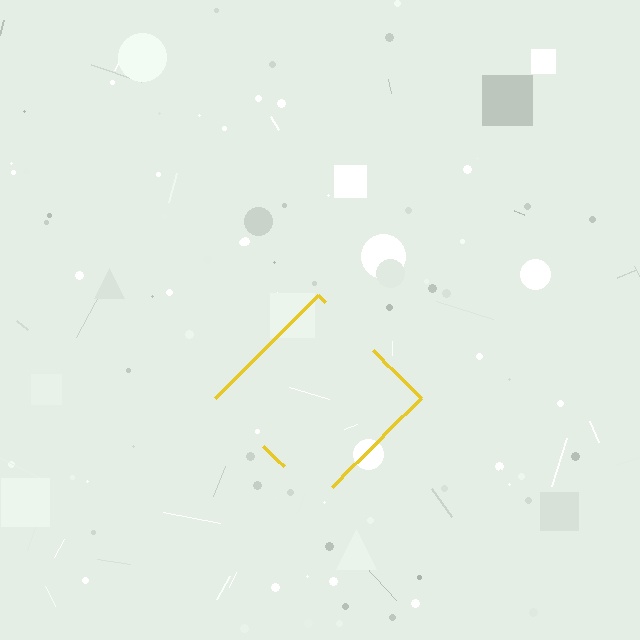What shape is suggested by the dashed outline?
The dashed outline suggests a diamond.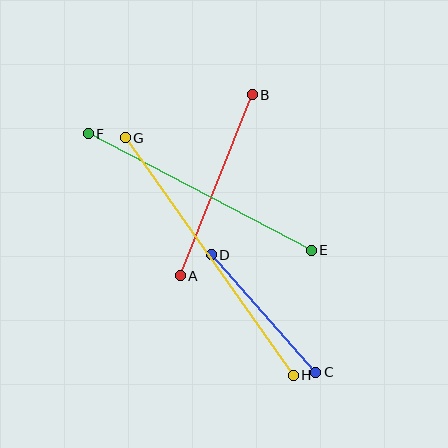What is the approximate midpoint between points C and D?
The midpoint is at approximately (263, 314) pixels.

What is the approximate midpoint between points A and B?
The midpoint is at approximately (216, 185) pixels.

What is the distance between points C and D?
The distance is approximately 157 pixels.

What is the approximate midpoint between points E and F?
The midpoint is at approximately (200, 192) pixels.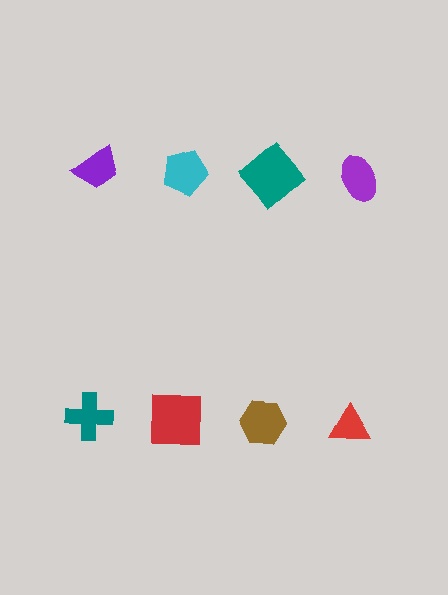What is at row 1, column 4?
A purple ellipse.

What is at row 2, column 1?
A teal cross.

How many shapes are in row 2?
4 shapes.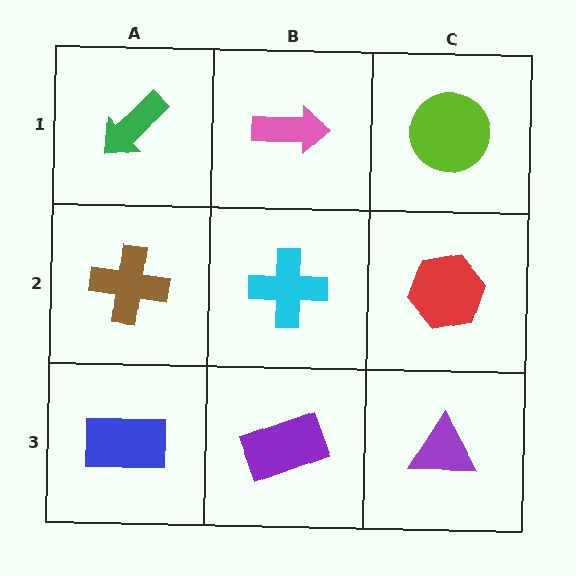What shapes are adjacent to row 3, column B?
A cyan cross (row 2, column B), a blue rectangle (row 3, column A), a purple triangle (row 3, column C).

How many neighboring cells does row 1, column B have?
3.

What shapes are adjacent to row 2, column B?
A pink arrow (row 1, column B), a purple rectangle (row 3, column B), a brown cross (row 2, column A), a red hexagon (row 2, column C).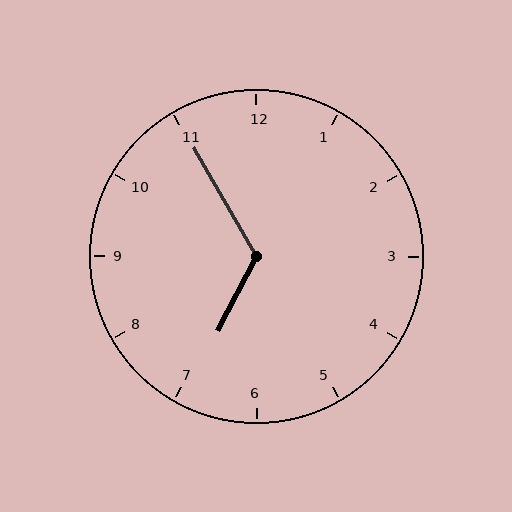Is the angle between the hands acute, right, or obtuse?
It is obtuse.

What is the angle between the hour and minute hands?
Approximately 122 degrees.